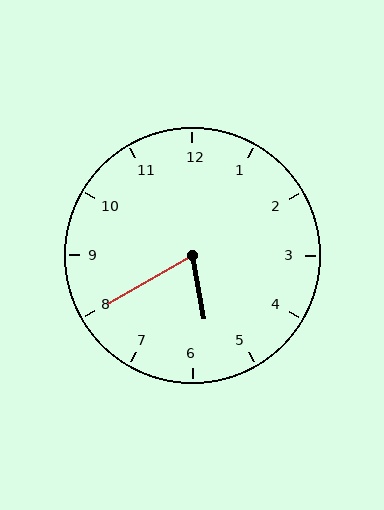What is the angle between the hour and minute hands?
Approximately 70 degrees.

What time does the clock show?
5:40.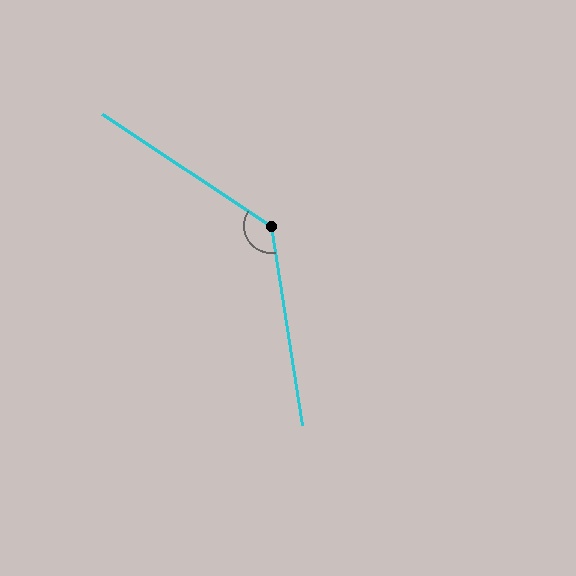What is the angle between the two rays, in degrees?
Approximately 132 degrees.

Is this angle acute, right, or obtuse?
It is obtuse.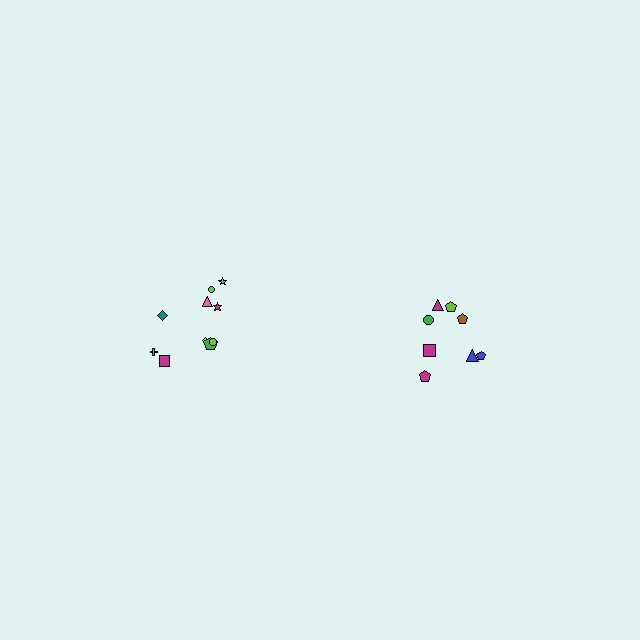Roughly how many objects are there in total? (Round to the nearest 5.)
Roughly 20 objects in total.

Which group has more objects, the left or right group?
The left group.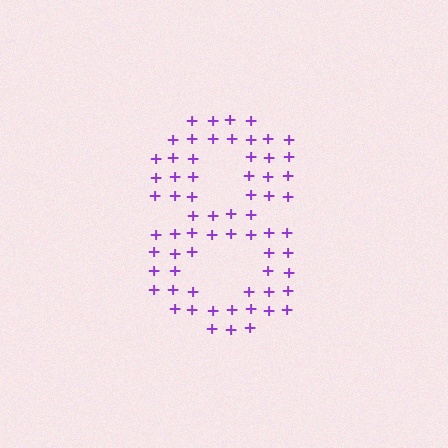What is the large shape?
The large shape is the digit 8.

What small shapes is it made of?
It is made of small plus signs.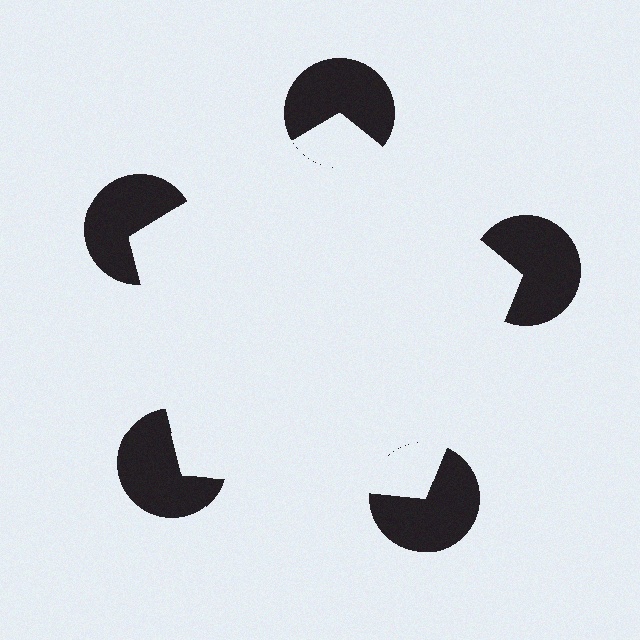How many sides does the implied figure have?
5 sides.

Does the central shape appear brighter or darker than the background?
It typically appears slightly brighter than the background, even though no actual brightness change is drawn.